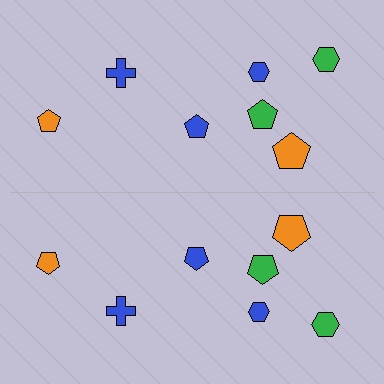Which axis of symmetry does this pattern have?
The pattern has a horizontal axis of symmetry running through the center of the image.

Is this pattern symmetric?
Yes, this pattern has bilateral (reflection) symmetry.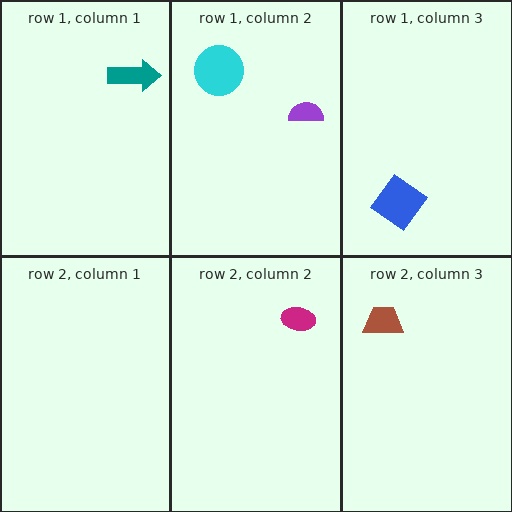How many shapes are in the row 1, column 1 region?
1.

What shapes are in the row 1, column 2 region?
The cyan circle, the purple semicircle.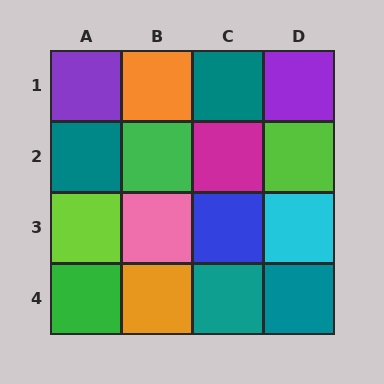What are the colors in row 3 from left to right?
Lime, pink, blue, cyan.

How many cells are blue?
1 cell is blue.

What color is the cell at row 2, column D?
Lime.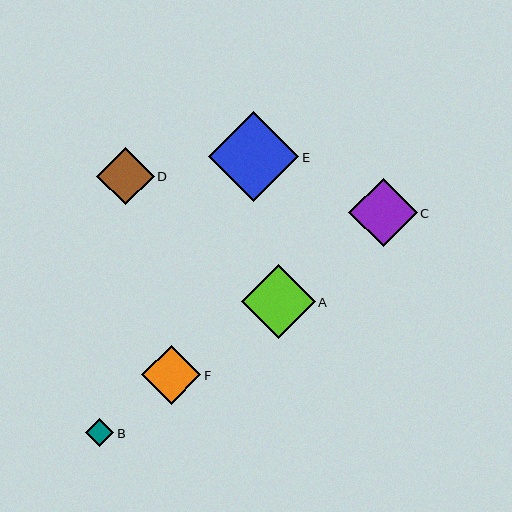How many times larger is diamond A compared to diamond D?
Diamond A is approximately 1.3 times the size of diamond D.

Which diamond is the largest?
Diamond E is the largest with a size of approximately 90 pixels.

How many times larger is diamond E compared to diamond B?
Diamond E is approximately 3.2 times the size of diamond B.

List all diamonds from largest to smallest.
From largest to smallest: E, A, C, F, D, B.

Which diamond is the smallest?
Diamond B is the smallest with a size of approximately 28 pixels.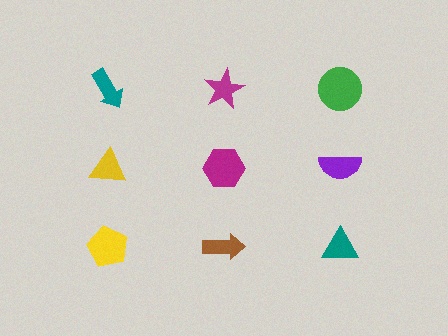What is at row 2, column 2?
A magenta hexagon.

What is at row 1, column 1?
A teal arrow.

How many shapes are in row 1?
3 shapes.